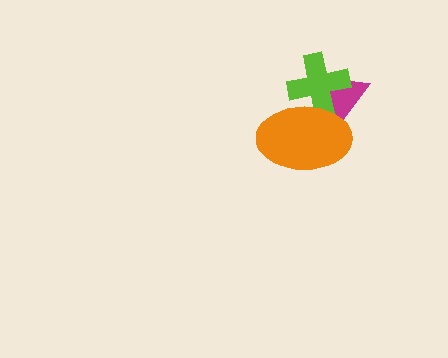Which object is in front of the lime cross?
The orange ellipse is in front of the lime cross.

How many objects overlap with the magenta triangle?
2 objects overlap with the magenta triangle.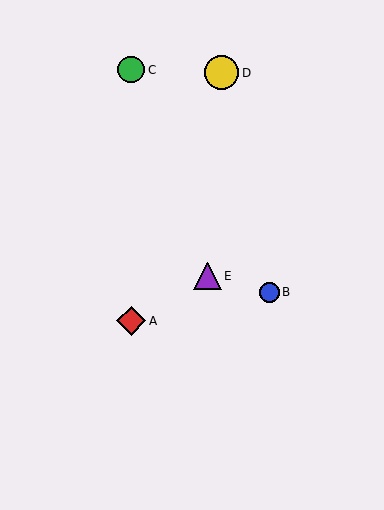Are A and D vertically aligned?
No, A is at x≈131 and D is at x≈222.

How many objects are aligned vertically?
2 objects (A, C) are aligned vertically.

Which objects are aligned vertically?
Objects A, C are aligned vertically.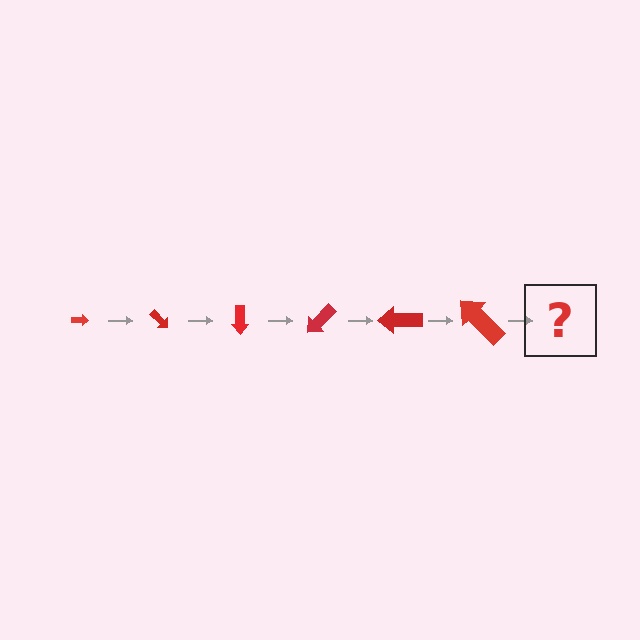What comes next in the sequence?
The next element should be an arrow, larger than the previous one and rotated 270 degrees from the start.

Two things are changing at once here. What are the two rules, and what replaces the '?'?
The two rules are that the arrow grows larger each step and it rotates 45 degrees each step. The '?' should be an arrow, larger than the previous one and rotated 270 degrees from the start.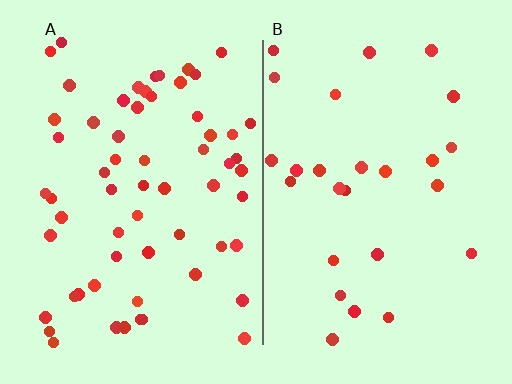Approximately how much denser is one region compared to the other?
Approximately 2.3× — region A over region B.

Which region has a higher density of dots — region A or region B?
A (the left).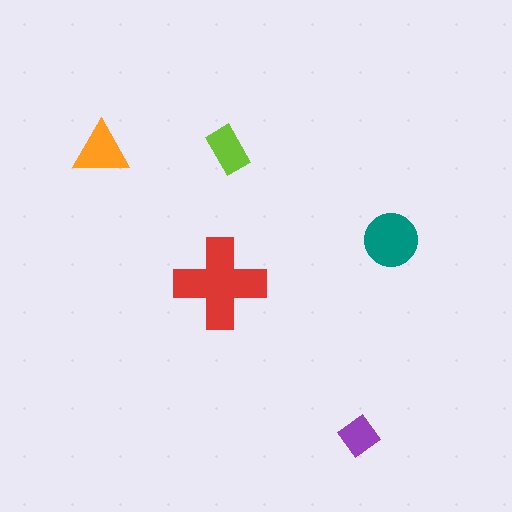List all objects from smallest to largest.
The purple diamond, the lime rectangle, the orange triangle, the teal circle, the red cross.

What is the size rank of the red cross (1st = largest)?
1st.